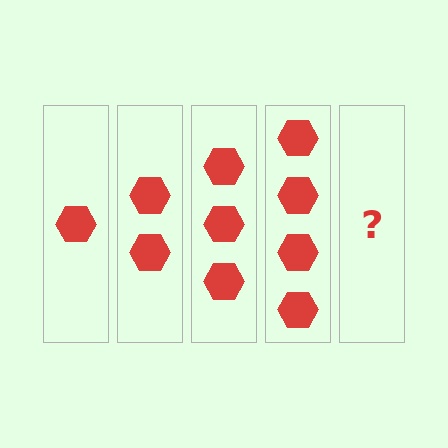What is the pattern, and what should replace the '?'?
The pattern is that each step adds one more hexagon. The '?' should be 5 hexagons.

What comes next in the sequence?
The next element should be 5 hexagons.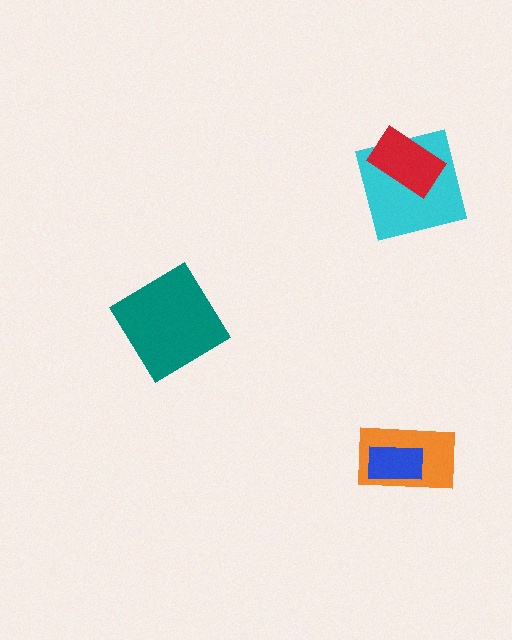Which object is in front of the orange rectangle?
The blue rectangle is in front of the orange rectangle.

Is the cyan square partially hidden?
Yes, it is partially covered by another shape.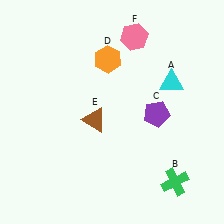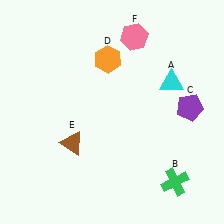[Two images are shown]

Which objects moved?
The objects that moved are: the purple pentagon (C), the brown triangle (E).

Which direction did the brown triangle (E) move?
The brown triangle (E) moved down.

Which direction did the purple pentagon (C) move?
The purple pentagon (C) moved right.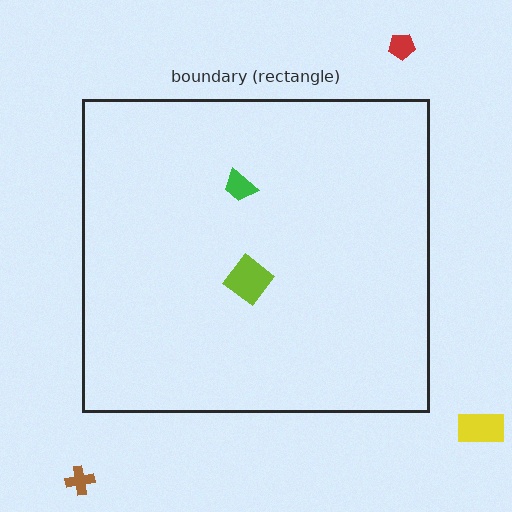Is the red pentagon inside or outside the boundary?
Outside.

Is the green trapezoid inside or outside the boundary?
Inside.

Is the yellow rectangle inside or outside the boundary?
Outside.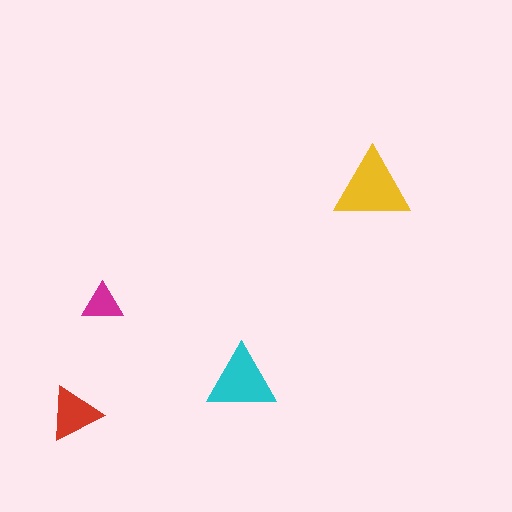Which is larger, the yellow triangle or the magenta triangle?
The yellow one.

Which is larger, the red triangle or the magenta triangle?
The red one.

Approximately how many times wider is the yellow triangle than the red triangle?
About 1.5 times wider.